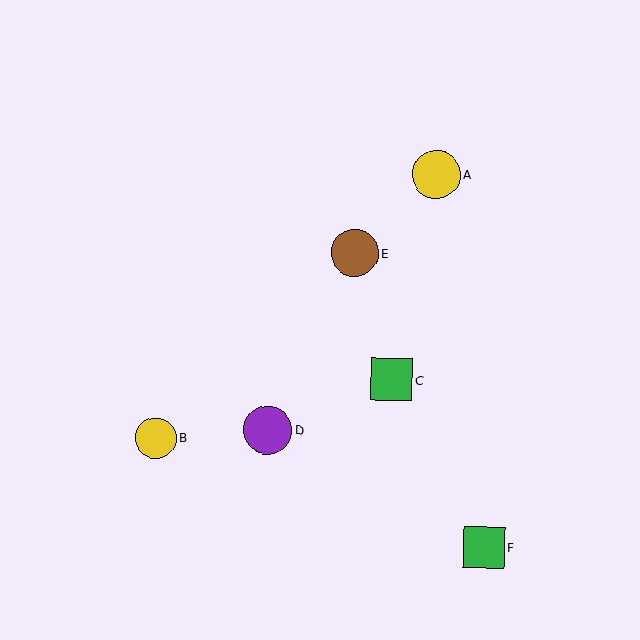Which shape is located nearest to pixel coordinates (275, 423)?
The purple circle (labeled D) at (268, 430) is nearest to that location.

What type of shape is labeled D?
Shape D is a purple circle.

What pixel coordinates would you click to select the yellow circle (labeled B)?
Click at (156, 438) to select the yellow circle B.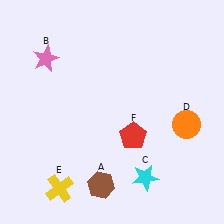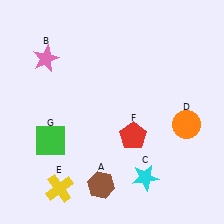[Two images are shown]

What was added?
A green square (G) was added in Image 2.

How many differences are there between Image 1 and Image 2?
There is 1 difference between the two images.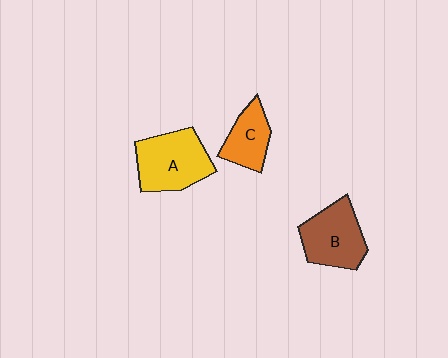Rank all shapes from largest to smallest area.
From largest to smallest: A (yellow), B (brown), C (orange).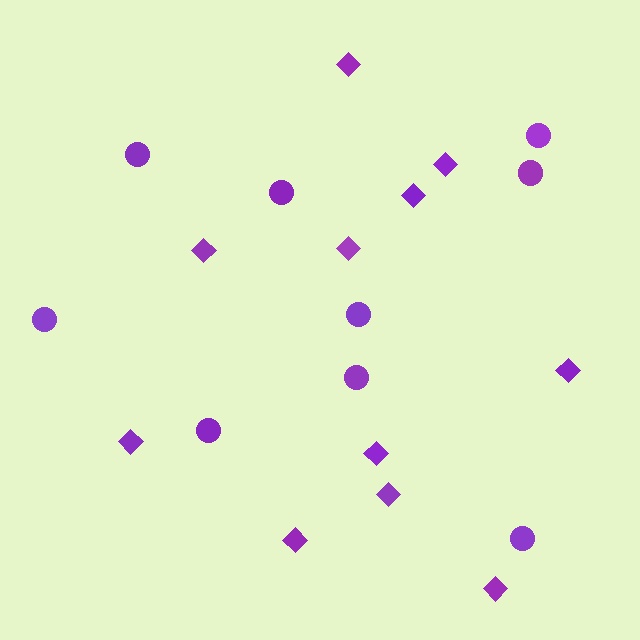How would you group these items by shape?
There are 2 groups: one group of circles (9) and one group of diamonds (11).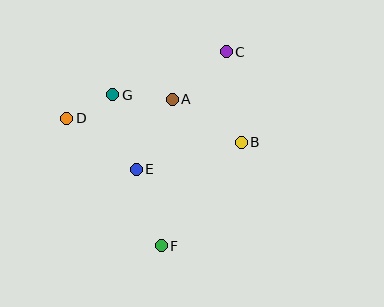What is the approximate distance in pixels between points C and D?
The distance between C and D is approximately 173 pixels.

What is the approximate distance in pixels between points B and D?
The distance between B and D is approximately 176 pixels.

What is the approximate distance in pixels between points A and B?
The distance between A and B is approximately 81 pixels.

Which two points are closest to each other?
Points D and G are closest to each other.